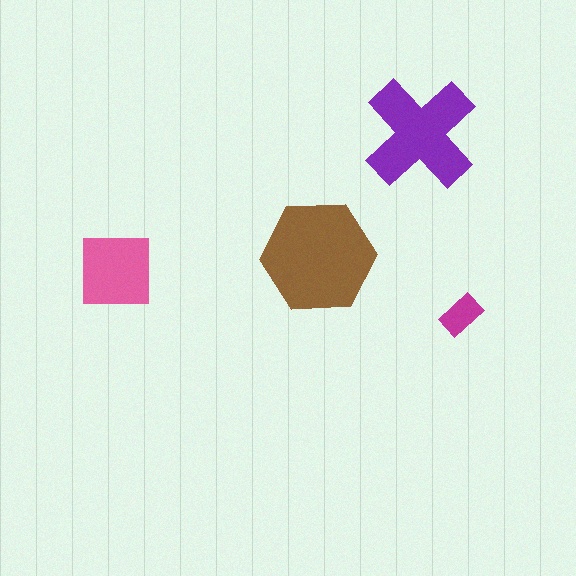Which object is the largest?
The brown hexagon.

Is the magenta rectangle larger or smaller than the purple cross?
Smaller.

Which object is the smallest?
The magenta rectangle.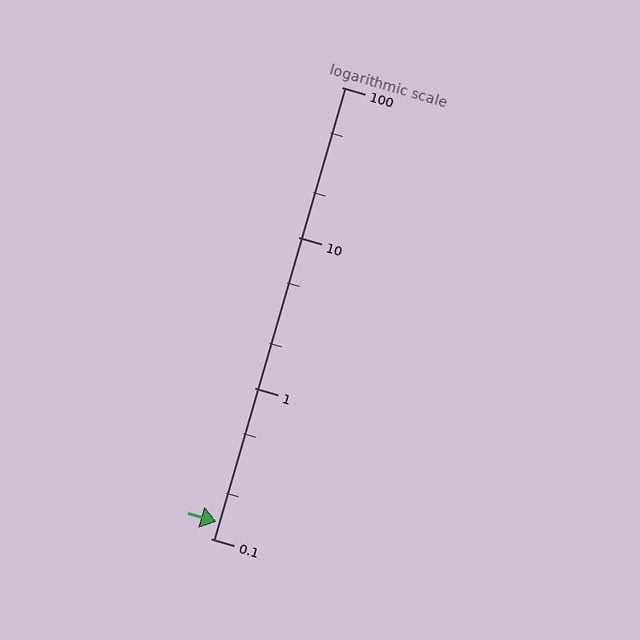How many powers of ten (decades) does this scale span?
The scale spans 3 decades, from 0.1 to 100.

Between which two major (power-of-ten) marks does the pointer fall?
The pointer is between 0.1 and 1.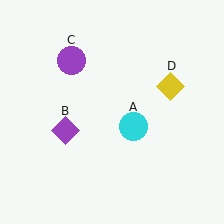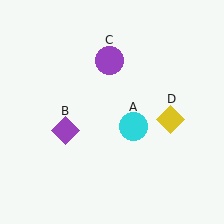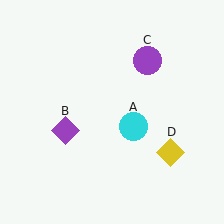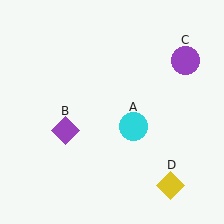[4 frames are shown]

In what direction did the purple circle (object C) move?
The purple circle (object C) moved right.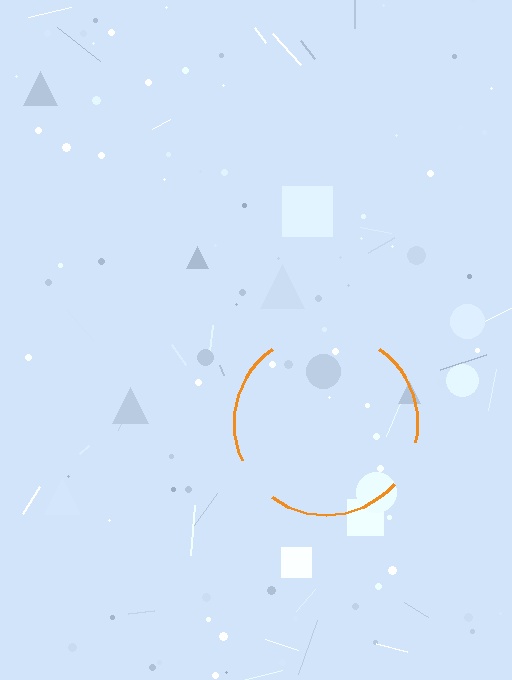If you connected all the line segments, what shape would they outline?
They would outline a circle.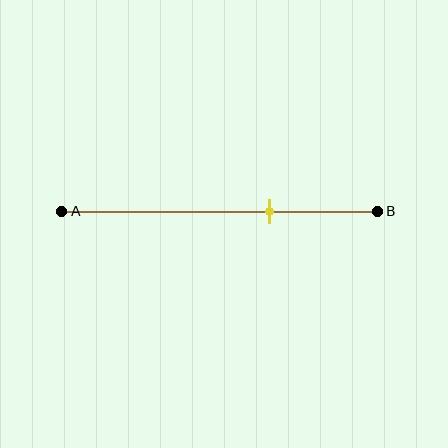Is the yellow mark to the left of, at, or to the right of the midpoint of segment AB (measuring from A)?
The yellow mark is to the right of the midpoint of segment AB.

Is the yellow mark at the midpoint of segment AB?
No, the mark is at about 65% from A, not at the 50% midpoint.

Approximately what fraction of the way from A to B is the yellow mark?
The yellow mark is approximately 65% of the way from A to B.